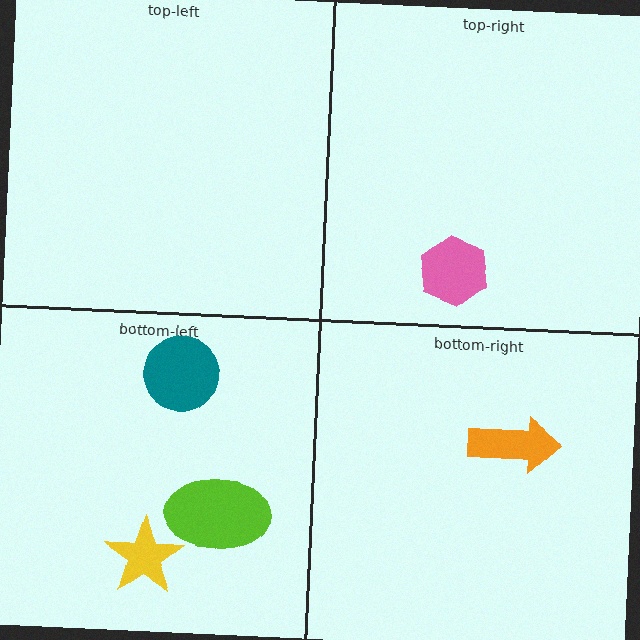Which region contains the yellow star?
The bottom-left region.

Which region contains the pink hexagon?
The top-right region.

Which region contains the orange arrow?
The bottom-right region.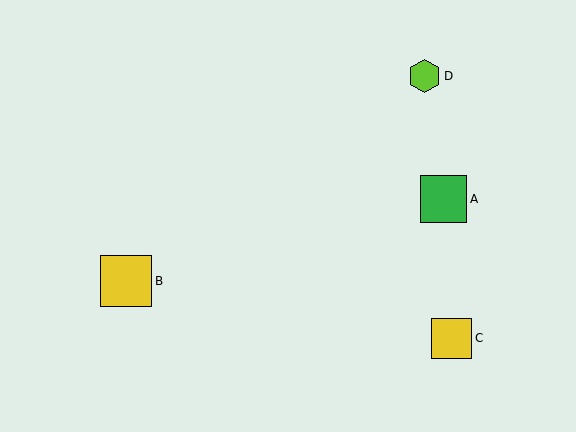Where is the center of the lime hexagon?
The center of the lime hexagon is at (425, 76).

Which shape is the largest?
The yellow square (labeled B) is the largest.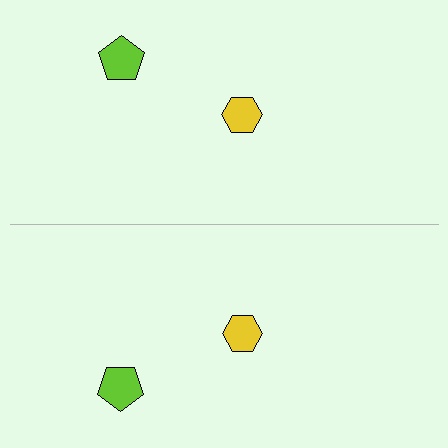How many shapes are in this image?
There are 4 shapes in this image.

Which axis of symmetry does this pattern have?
The pattern has a horizontal axis of symmetry running through the center of the image.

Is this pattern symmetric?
Yes, this pattern has bilateral (reflection) symmetry.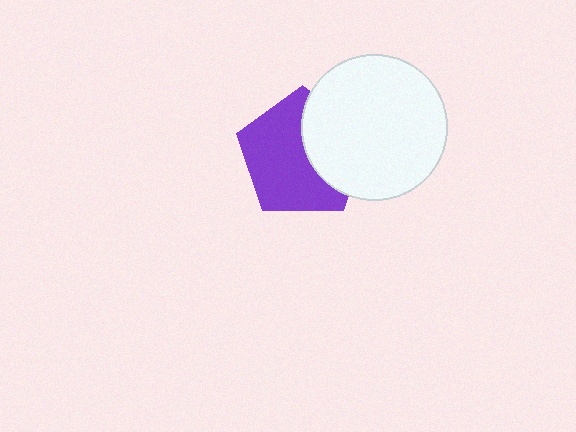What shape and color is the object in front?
The object in front is a white circle.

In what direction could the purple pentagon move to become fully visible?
The purple pentagon could move left. That would shift it out from behind the white circle entirely.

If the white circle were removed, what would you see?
You would see the complete purple pentagon.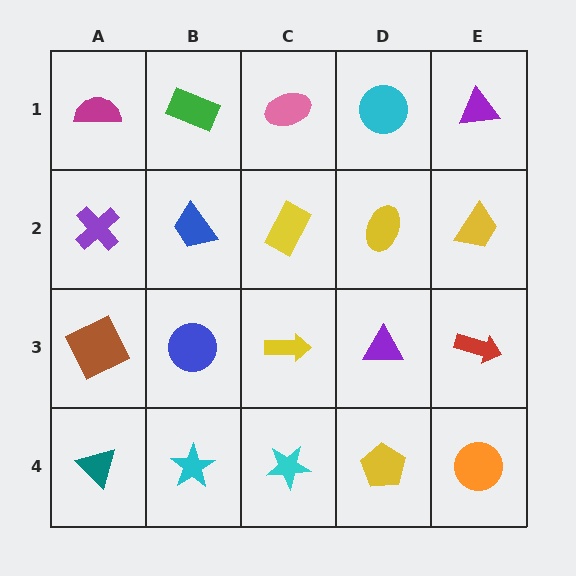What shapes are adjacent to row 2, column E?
A purple triangle (row 1, column E), a red arrow (row 3, column E), a yellow ellipse (row 2, column D).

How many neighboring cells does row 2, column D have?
4.